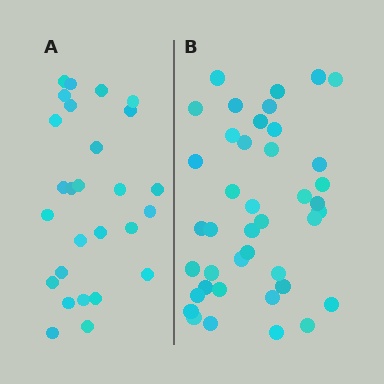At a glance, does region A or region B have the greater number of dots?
Region B (the right region) has more dots.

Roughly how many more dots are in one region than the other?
Region B has approximately 15 more dots than region A.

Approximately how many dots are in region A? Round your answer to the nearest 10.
About 30 dots. (The exact count is 27, which rounds to 30.)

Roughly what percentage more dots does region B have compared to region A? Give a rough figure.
About 50% more.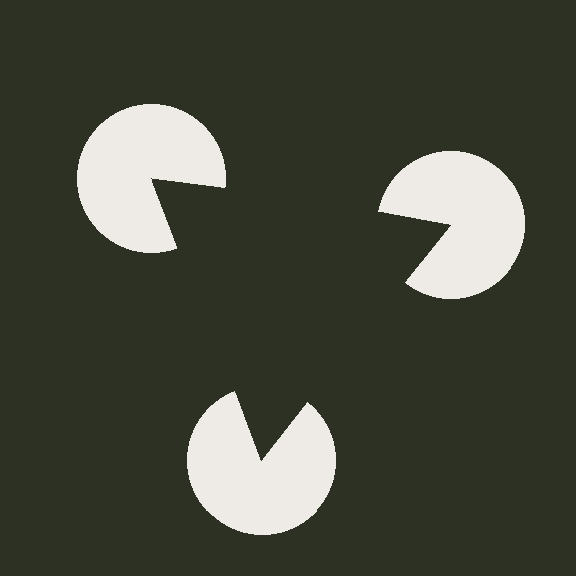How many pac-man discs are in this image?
There are 3 — one at each vertex of the illusory triangle.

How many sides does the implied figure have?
3 sides.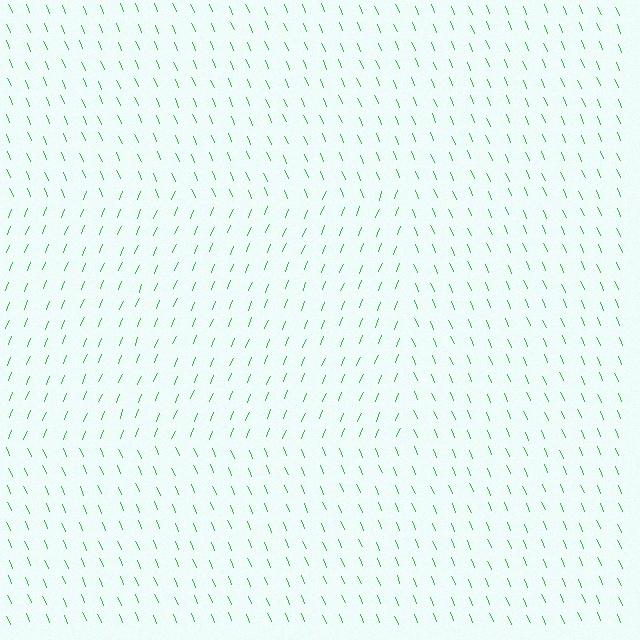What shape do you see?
I see a rectangle.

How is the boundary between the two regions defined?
The boundary is defined purely by a change in line orientation (approximately 45 degrees difference). All lines are the same color and thickness.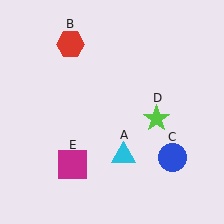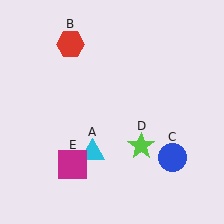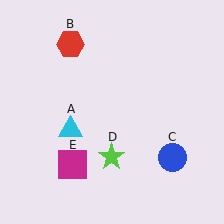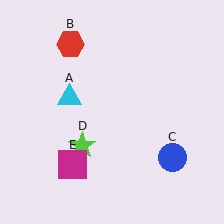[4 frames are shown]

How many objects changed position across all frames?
2 objects changed position: cyan triangle (object A), lime star (object D).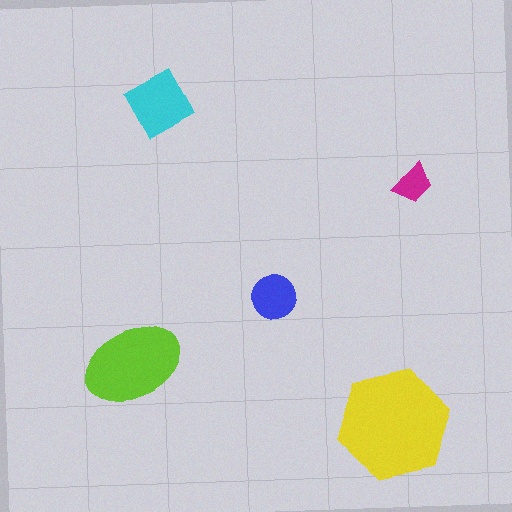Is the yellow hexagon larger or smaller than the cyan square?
Larger.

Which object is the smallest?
The magenta trapezoid.